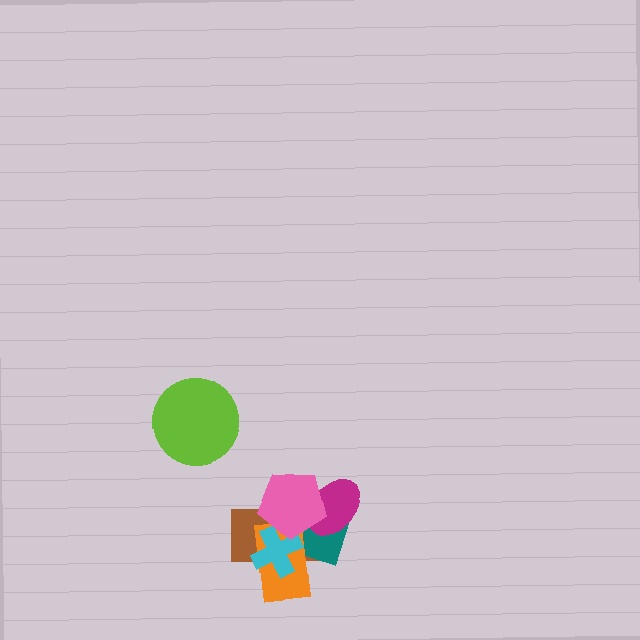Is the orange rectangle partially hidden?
Yes, it is partially covered by another shape.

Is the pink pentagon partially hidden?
No, no other shape covers it.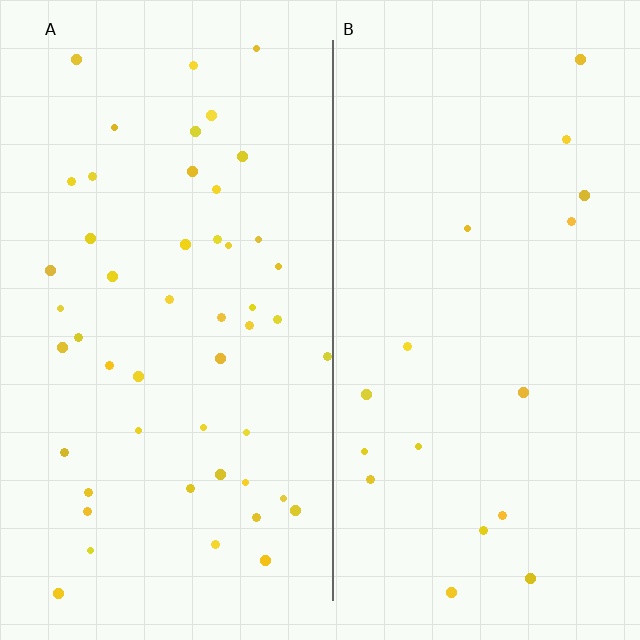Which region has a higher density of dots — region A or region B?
A (the left).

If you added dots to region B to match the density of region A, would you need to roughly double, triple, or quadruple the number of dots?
Approximately triple.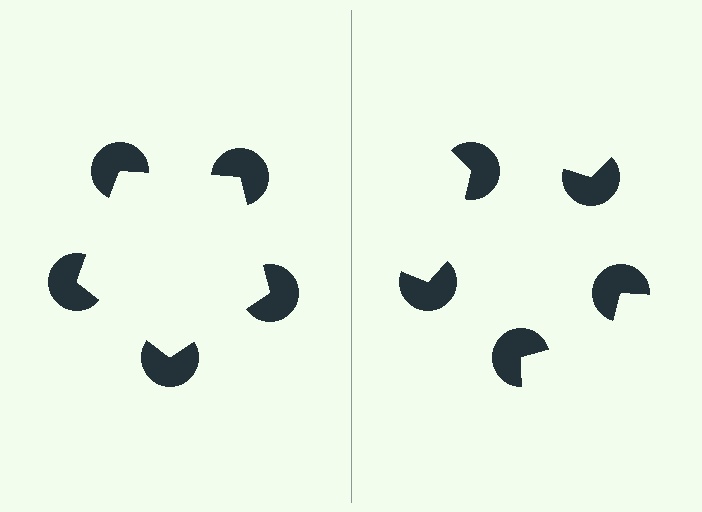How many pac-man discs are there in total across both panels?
10 — 5 on each side.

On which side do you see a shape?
An illusory pentagon appears on the left side. On the right side the wedge cuts are rotated, so no coherent shape forms.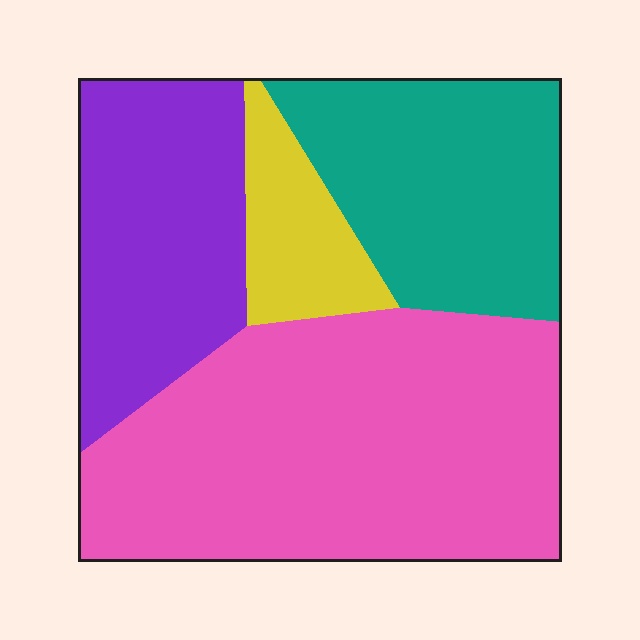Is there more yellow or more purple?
Purple.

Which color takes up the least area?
Yellow, at roughly 10%.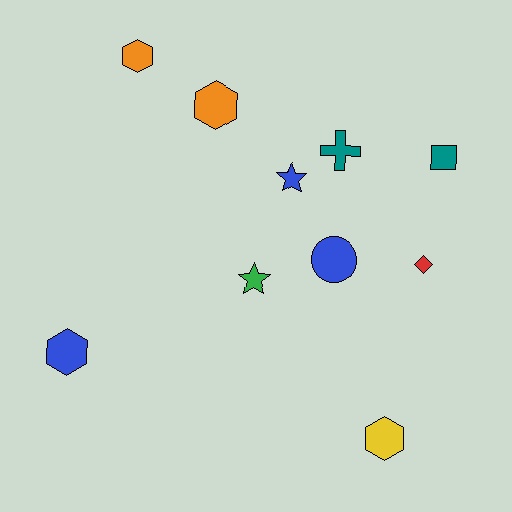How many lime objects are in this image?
There are no lime objects.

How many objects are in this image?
There are 10 objects.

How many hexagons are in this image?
There are 4 hexagons.